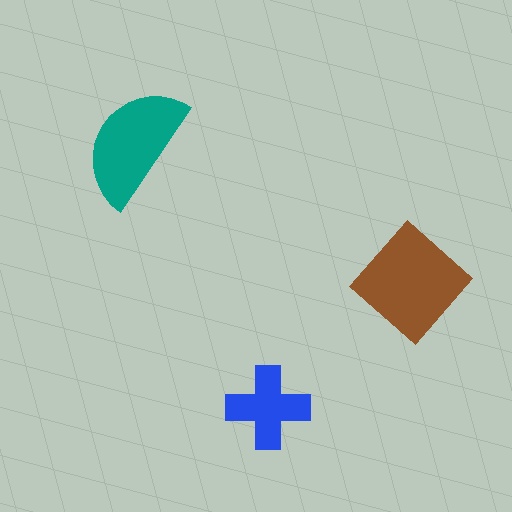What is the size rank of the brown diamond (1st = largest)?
1st.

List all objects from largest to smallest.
The brown diamond, the teal semicircle, the blue cross.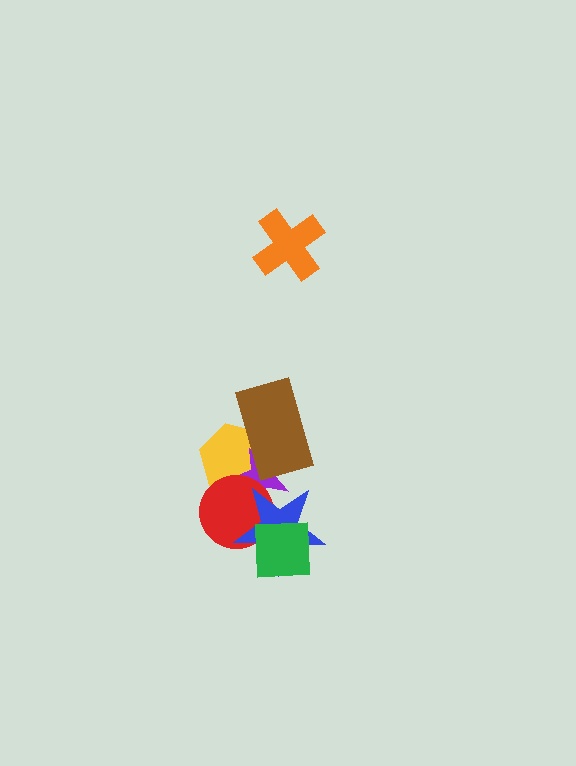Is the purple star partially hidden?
Yes, it is partially covered by another shape.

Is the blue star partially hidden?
Yes, it is partially covered by another shape.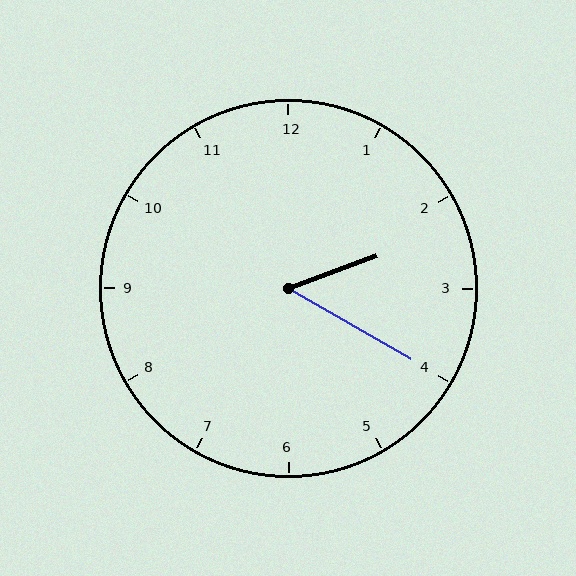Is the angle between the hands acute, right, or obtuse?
It is acute.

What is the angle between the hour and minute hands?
Approximately 50 degrees.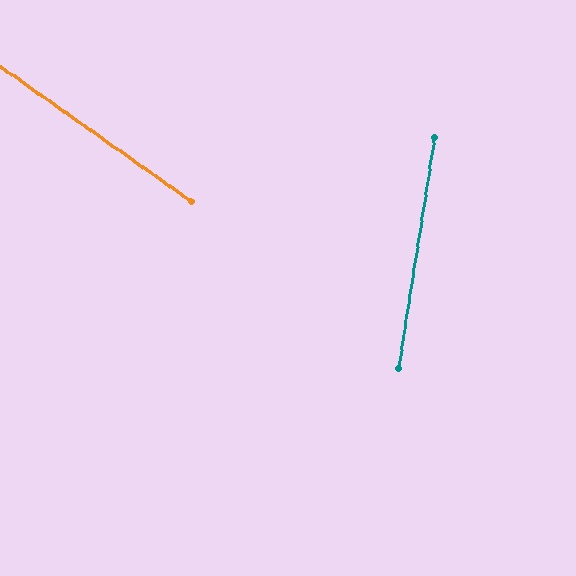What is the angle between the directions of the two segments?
Approximately 64 degrees.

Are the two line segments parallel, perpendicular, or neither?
Neither parallel nor perpendicular — they differ by about 64°.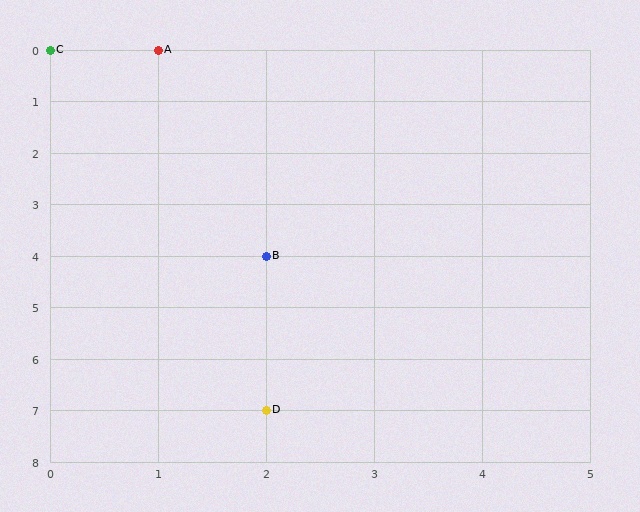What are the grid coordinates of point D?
Point D is at grid coordinates (2, 7).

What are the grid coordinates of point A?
Point A is at grid coordinates (1, 0).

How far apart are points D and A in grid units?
Points D and A are 1 column and 7 rows apart (about 7.1 grid units diagonally).